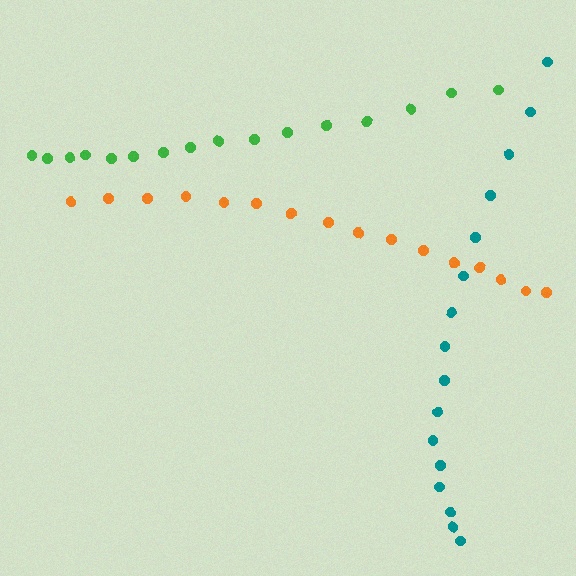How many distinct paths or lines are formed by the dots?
There are 3 distinct paths.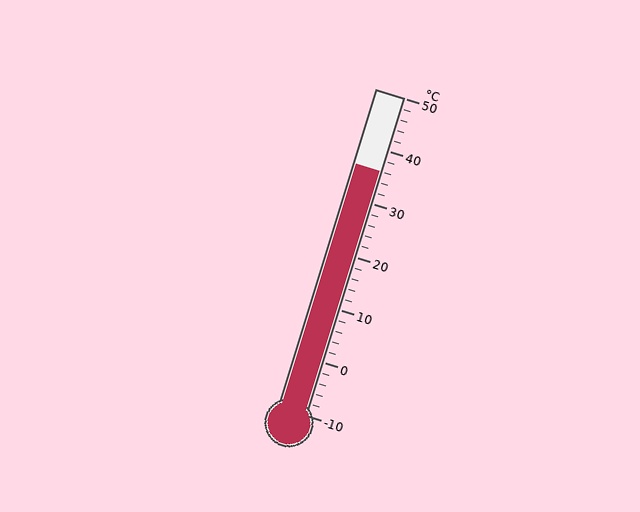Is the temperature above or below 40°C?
The temperature is below 40°C.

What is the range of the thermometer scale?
The thermometer scale ranges from -10°C to 50°C.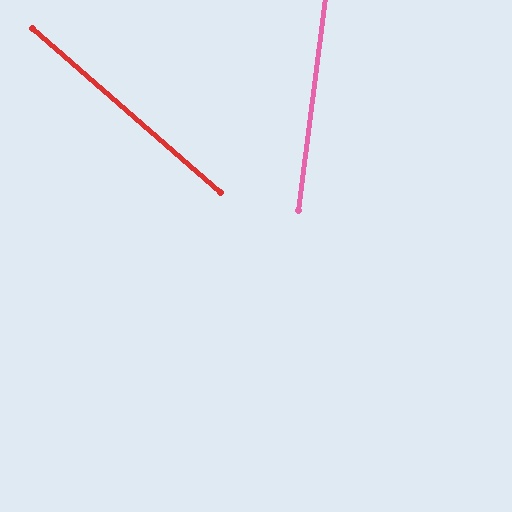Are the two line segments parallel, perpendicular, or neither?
Neither parallel nor perpendicular — they differ by about 56°.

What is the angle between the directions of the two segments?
Approximately 56 degrees.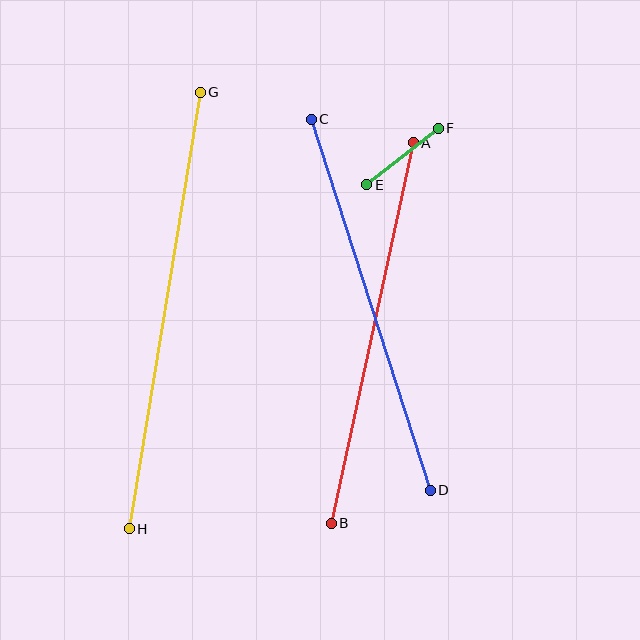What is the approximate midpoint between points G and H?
The midpoint is at approximately (165, 310) pixels.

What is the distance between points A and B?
The distance is approximately 389 pixels.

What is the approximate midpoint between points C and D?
The midpoint is at approximately (371, 305) pixels.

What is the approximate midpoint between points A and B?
The midpoint is at approximately (372, 333) pixels.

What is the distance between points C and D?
The distance is approximately 390 pixels.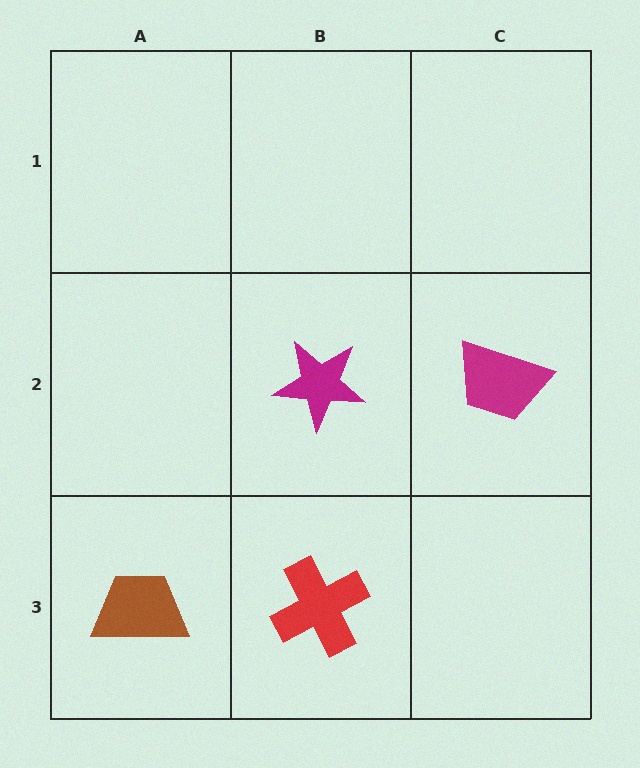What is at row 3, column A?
A brown trapezoid.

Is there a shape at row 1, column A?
No, that cell is empty.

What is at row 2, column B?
A magenta star.